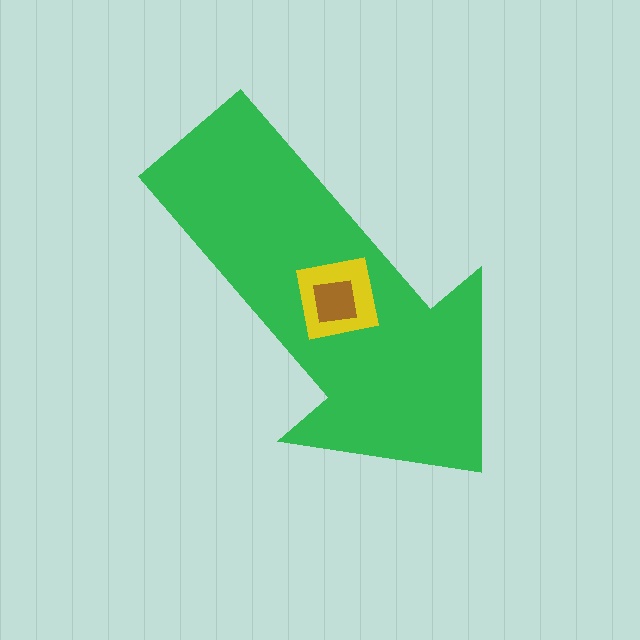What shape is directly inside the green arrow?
The yellow square.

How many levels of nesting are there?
3.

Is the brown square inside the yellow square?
Yes.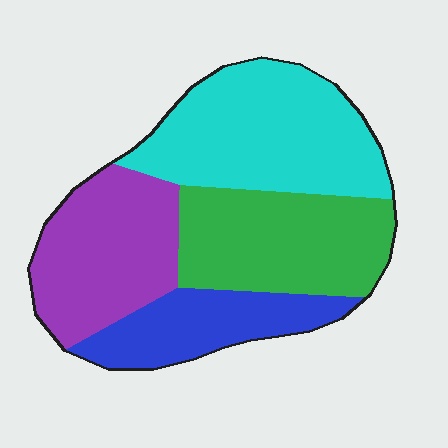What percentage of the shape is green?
Green covers roughly 25% of the shape.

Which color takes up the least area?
Blue, at roughly 15%.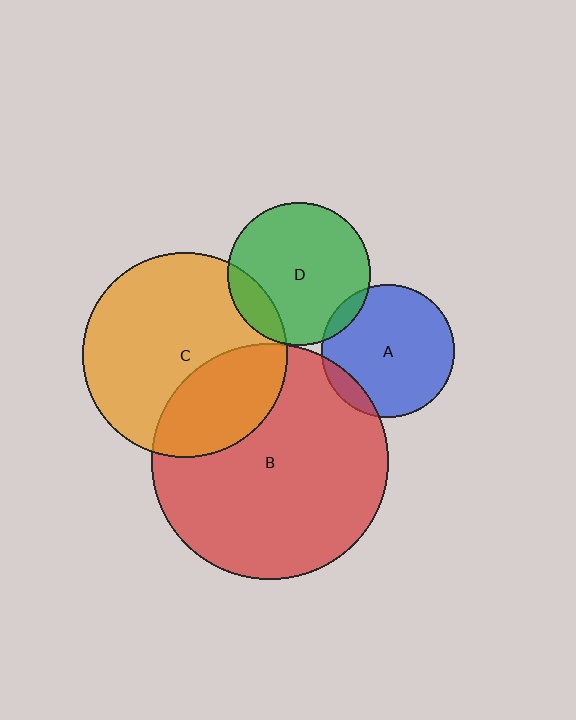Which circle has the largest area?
Circle B (red).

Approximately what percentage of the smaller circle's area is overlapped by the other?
Approximately 15%.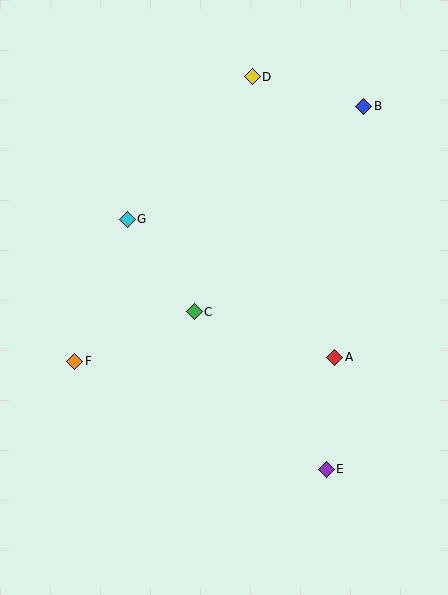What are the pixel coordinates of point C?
Point C is at (194, 312).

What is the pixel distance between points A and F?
The distance between A and F is 260 pixels.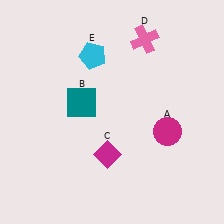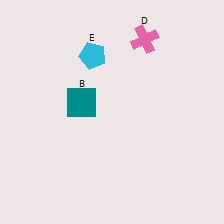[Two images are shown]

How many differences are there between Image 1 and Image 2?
There are 2 differences between the two images.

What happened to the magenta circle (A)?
The magenta circle (A) was removed in Image 2. It was in the bottom-right area of Image 1.